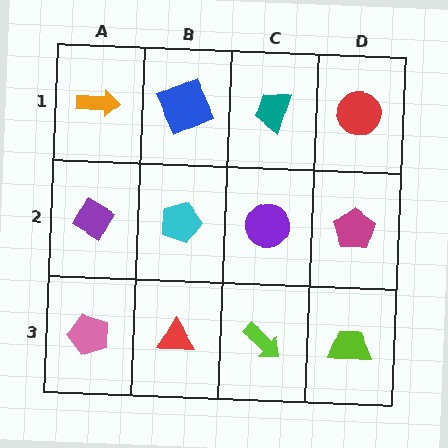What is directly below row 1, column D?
A magenta pentagon.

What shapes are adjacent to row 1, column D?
A magenta pentagon (row 2, column D), a teal trapezoid (row 1, column C).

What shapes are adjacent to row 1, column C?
A purple circle (row 2, column C), a blue square (row 1, column B), a red circle (row 1, column D).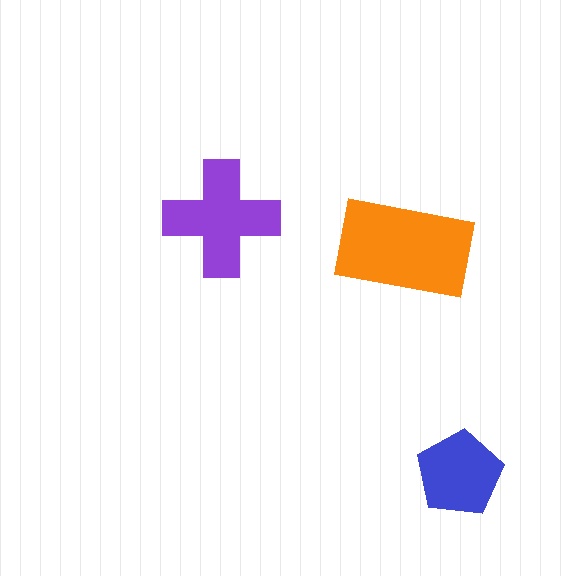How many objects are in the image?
There are 3 objects in the image.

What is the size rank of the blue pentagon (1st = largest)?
3rd.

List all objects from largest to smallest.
The orange rectangle, the purple cross, the blue pentagon.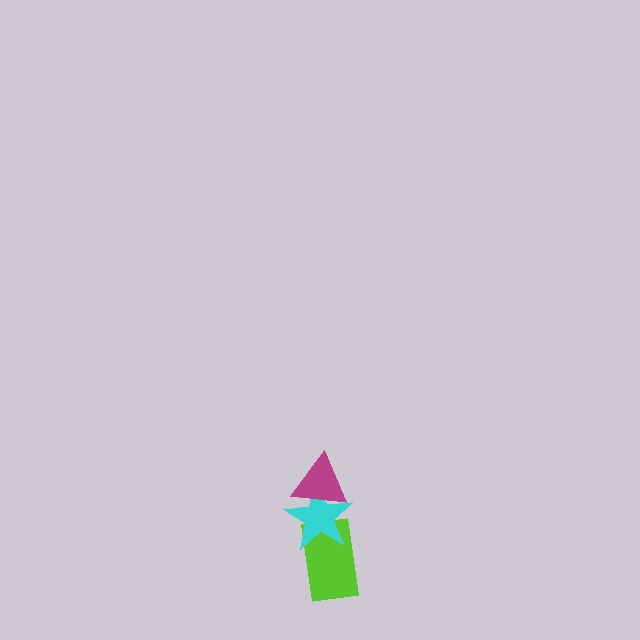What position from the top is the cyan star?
The cyan star is 2nd from the top.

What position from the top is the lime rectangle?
The lime rectangle is 3rd from the top.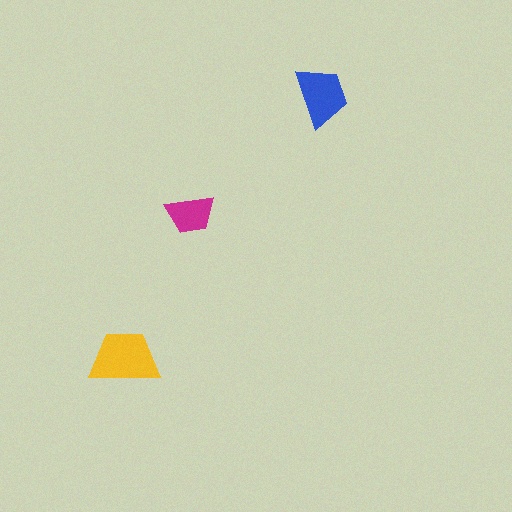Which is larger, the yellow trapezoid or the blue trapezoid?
The yellow one.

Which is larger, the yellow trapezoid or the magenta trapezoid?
The yellow one.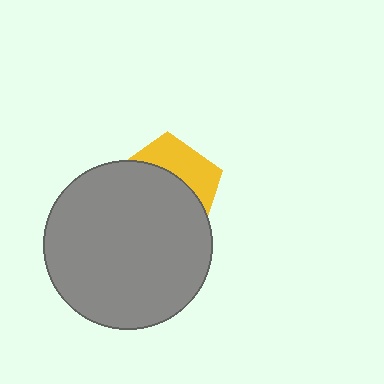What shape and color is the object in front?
The object in front is a gray circle.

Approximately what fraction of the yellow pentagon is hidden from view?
Roughly 65% of the yellow pentagon is hidden behind the gray circle.